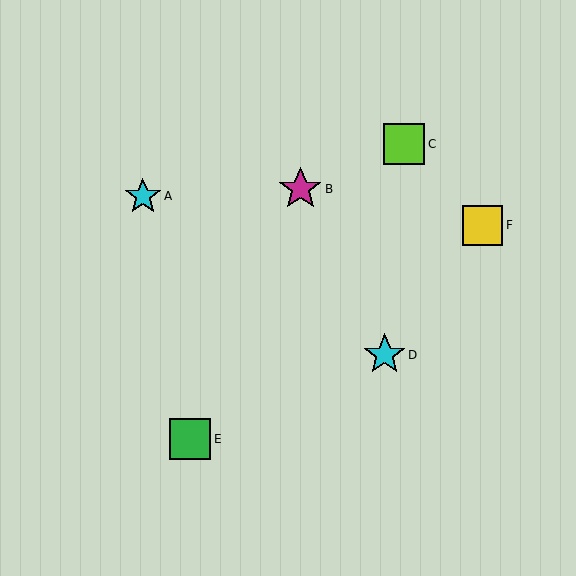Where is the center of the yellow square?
The center of the yellow square is at (483, 225).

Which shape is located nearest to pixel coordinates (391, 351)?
The cyan star (labeled D) at (385, 355) is nearest to that location.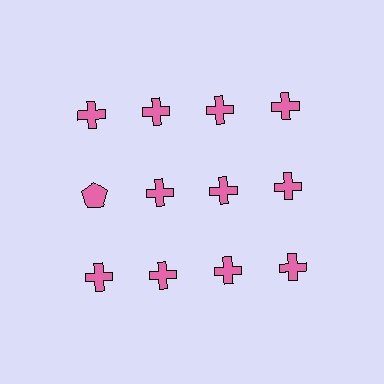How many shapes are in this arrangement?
There are 12 shapes arranged in a grid pattern.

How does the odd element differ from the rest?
It has a different shape: pentagon instead of cross.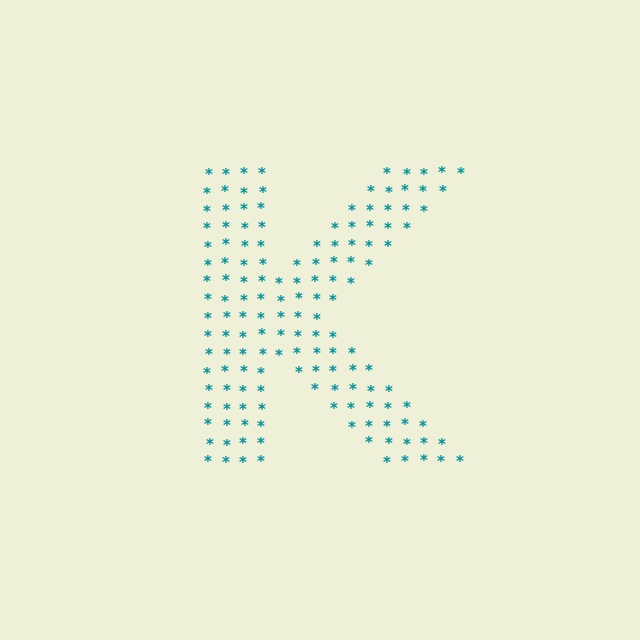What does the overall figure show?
The overall figure shows the letter K.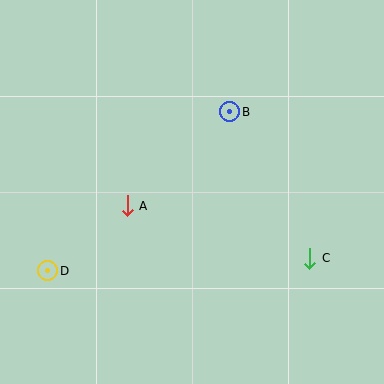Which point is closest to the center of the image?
Point A at (127, 206) is closest to the center.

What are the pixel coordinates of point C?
Point C is at (310, 258).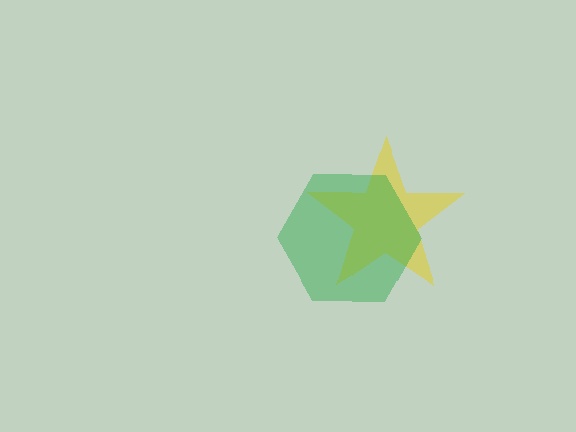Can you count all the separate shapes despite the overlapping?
Yes, there are 2 separate shapes.